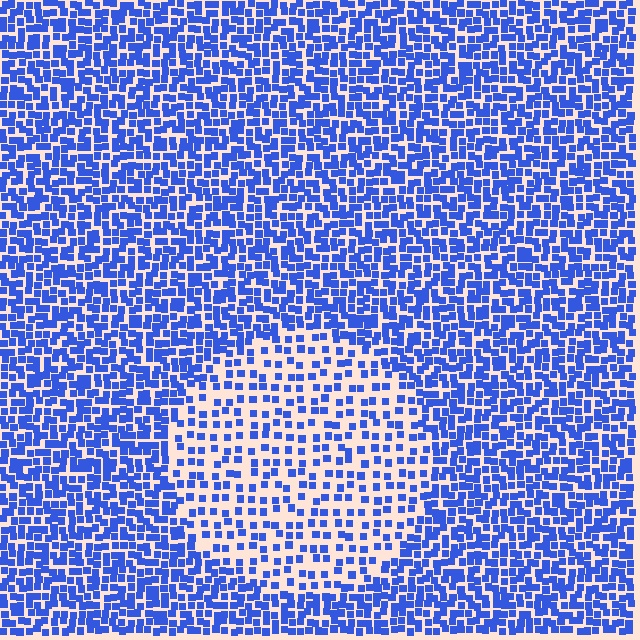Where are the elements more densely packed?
The elements are more densely packed outside the circle boundary.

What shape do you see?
I see a circle.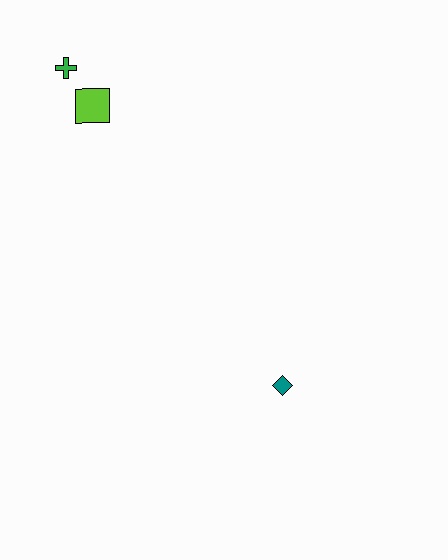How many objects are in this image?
There are 3 objects.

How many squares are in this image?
There is 1 square.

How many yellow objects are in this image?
There are no yellow objects.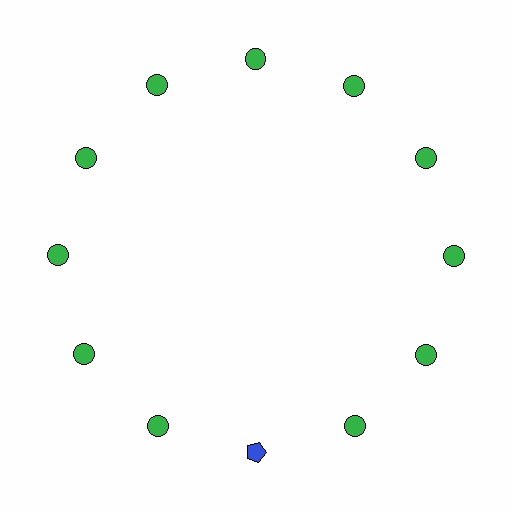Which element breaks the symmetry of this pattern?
The blue pentagon at roughly the 6 o'clock position breaks the symmetry. All other shapes are green circles.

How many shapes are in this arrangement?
There are 12 shapes arranged in a ring pattern.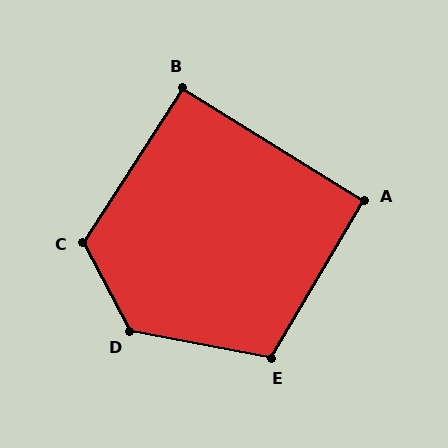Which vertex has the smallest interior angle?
B, at approximately 91 degrees.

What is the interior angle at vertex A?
Approximately 91 degrees (approximately right).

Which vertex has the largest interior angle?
D, at approximately 129 degrees.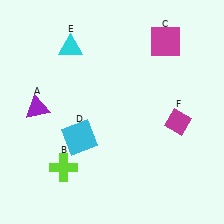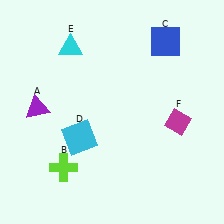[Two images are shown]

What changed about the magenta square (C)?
In Image 1, C is magenta. In Image 2, it changed to blue.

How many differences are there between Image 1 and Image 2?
There is 1 difference between the two images.